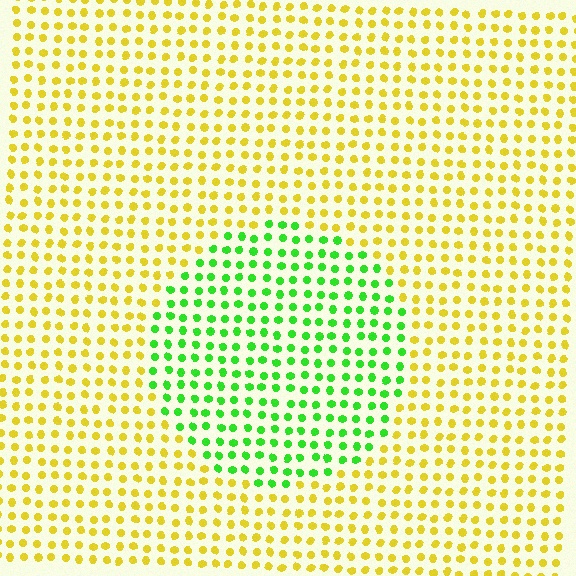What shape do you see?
I see a circle.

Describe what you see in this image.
The image is filled with small yellow elements in a uniform arrangement. A circle-shaped region is visible where the elements are tinted to a slightly different hue, forming a subtle color boundary.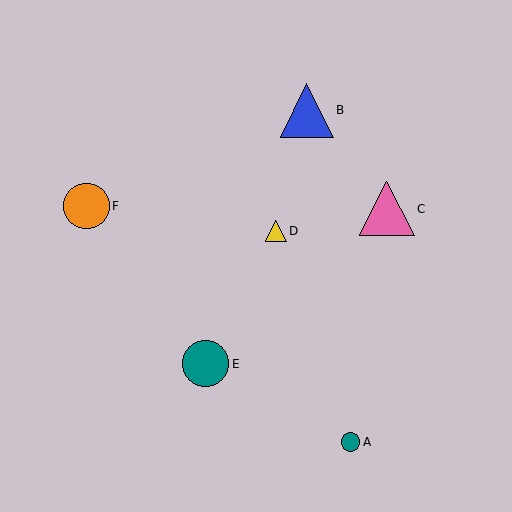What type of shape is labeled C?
Shape C is a pink triangle.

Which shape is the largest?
The pink triangle (labeled C) is the largest.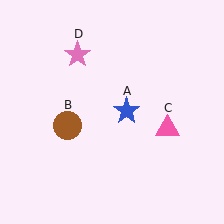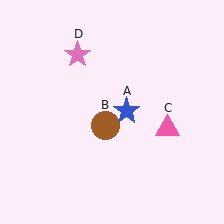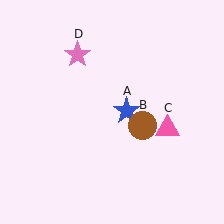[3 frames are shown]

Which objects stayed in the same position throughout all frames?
Blue star (object A) and pink triangle (object C) and pink star (object D) remained stationary.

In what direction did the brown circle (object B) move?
The brown circle (object B) moved right.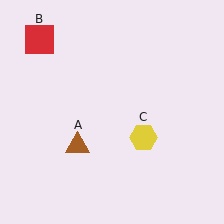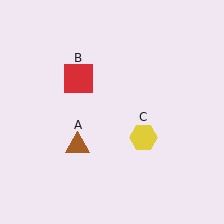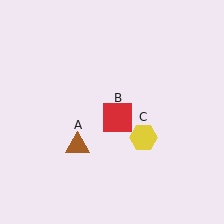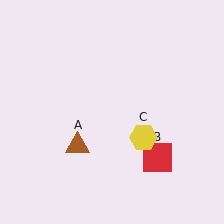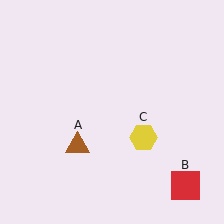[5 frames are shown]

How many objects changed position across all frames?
1 object changed position: red square (object B).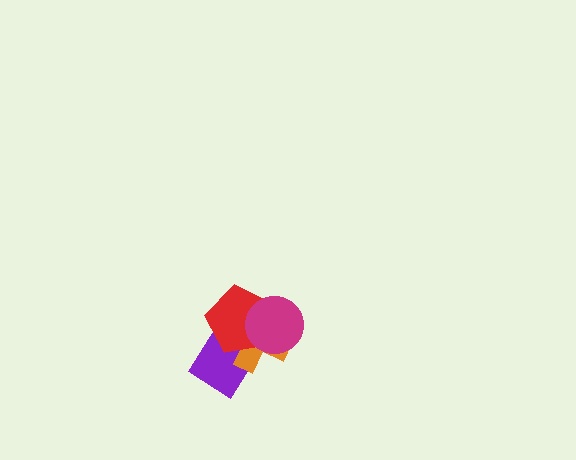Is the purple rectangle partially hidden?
Yes, it is partially covered by another shape.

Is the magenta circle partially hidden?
No, no other shape covers it.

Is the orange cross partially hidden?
Yes, it is partially covered by another shape.